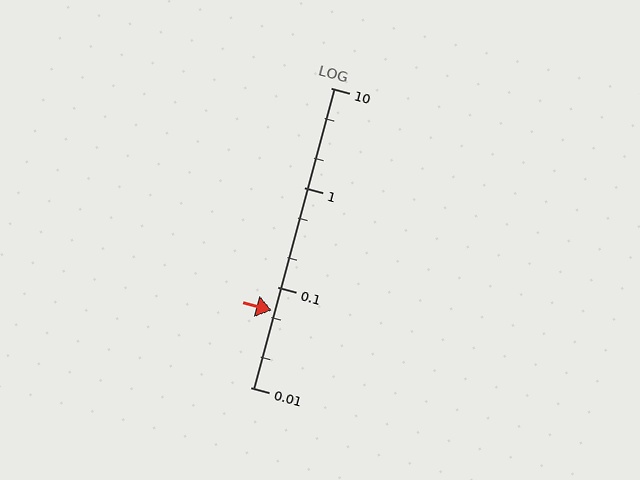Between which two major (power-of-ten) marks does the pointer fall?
The pointer is between 0.01 and 0.1.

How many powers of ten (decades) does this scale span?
The scale spans 3 decades, from 0.01 to 10.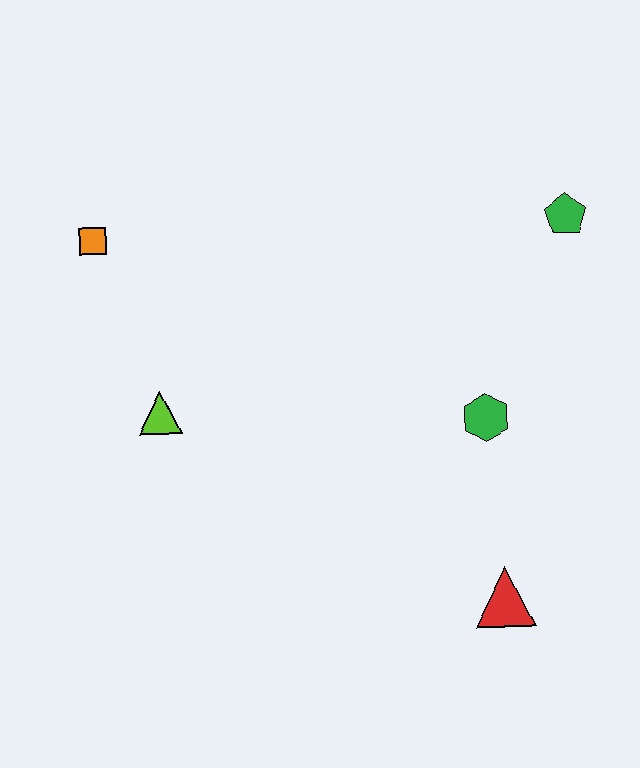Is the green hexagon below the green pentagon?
Yes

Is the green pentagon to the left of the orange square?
No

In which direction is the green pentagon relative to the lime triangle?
The green pentagon is to the right of the lime triangle.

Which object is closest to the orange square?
The lime triangle is closest to the orange square.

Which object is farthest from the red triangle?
The orange square is farthest from the red triangle.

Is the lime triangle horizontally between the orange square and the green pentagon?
Yes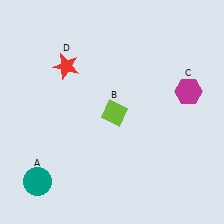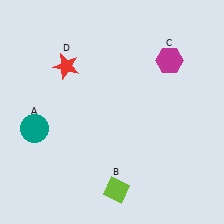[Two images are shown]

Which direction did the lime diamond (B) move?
The lime diamond (B) moved down.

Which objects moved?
The objects that moved are: the teal circle (A), the lime diamond (B), the magenta hexagon (C).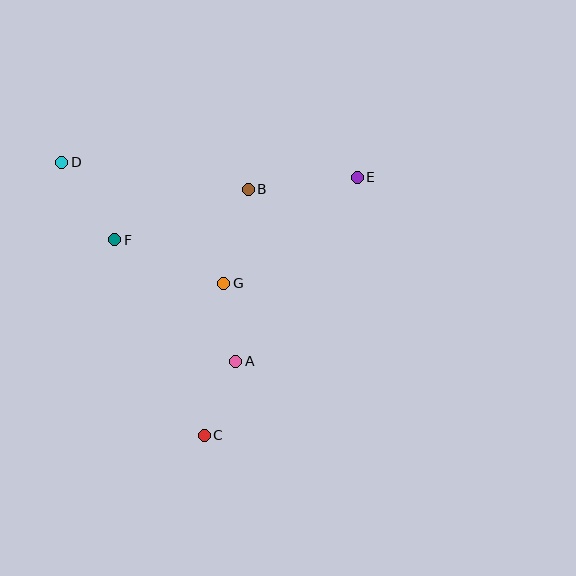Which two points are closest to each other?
Points A and G are closest to each other.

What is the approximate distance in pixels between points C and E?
The distance between C and E is approximately 300 pixels.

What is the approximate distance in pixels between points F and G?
The distance between F and G is approximately 118 pixels.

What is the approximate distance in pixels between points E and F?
The distance between E and F is approximately 251 pixels.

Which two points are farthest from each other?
Points C and D are farthest from each other.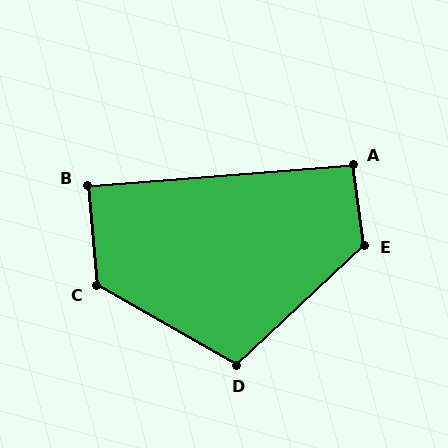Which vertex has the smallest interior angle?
B, at approximately 89 degrees.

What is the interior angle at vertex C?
Approximately 125 degrees (obtuse).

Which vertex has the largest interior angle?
E, at approximately 125 degrees.